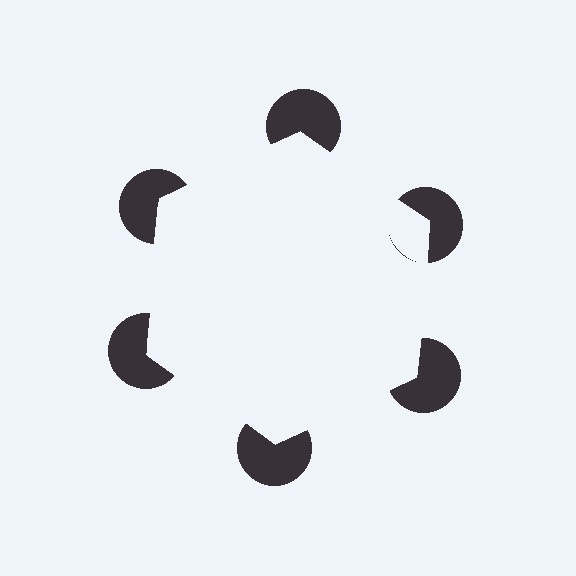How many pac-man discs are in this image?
There are 6 — one at each vertex of the illusory hexagon.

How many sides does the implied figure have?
6 sides.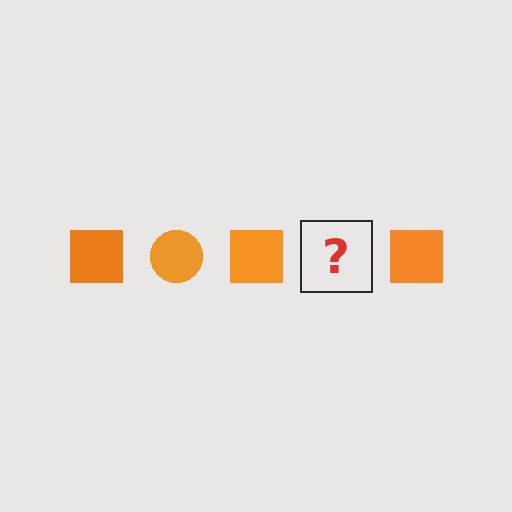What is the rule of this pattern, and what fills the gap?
The rule is that the pattern cycles through square, circle shapes in orange. The gap should be filled with an orange circle.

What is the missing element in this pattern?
The missing element is an orange circle.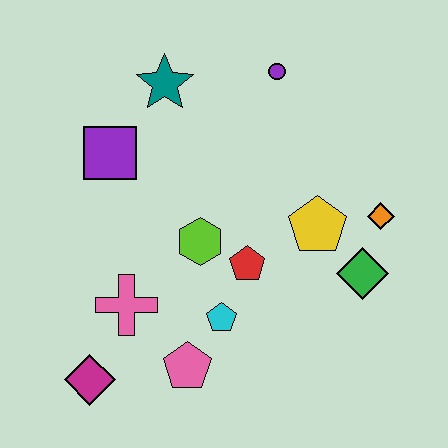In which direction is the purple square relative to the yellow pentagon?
The purple square is to the left of the yellow pentagon.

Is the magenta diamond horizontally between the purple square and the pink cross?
No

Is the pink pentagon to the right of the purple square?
Yes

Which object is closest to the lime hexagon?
The red pentagon is closest to the lime hexagon.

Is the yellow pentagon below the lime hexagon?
No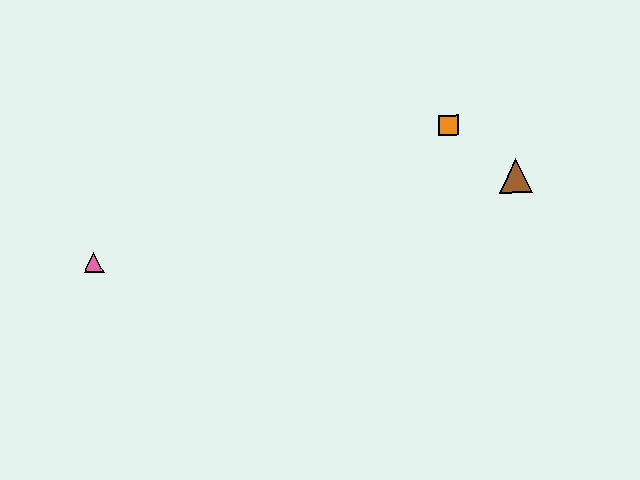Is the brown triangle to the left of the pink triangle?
No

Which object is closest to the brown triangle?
The orange square is closest to the brown triangle.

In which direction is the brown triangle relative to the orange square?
The brown triangle is to the right of the orange square.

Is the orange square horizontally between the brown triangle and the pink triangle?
Yes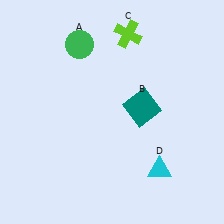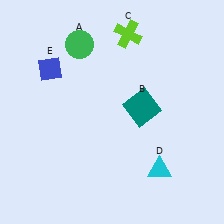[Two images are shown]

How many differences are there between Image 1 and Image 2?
There is 1 difference between the two images.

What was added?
A blue diamond (E) was added in Image 2.